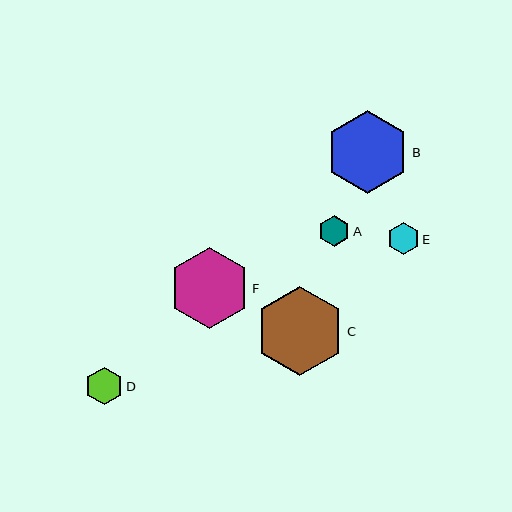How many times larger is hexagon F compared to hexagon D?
Hexagon F is approximately 2.1 times the size of hexagon D.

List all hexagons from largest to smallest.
From largest to smallest: C, B, F, D, E, A.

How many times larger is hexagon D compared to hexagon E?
Hexagon D is approximately 1.2 times the size of hexagon E.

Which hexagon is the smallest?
Hexagon A is the smallest with a size of approximately 31 pixels.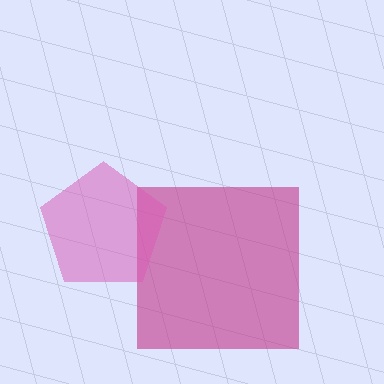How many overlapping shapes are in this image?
There are 2 overlapping shapes in the image.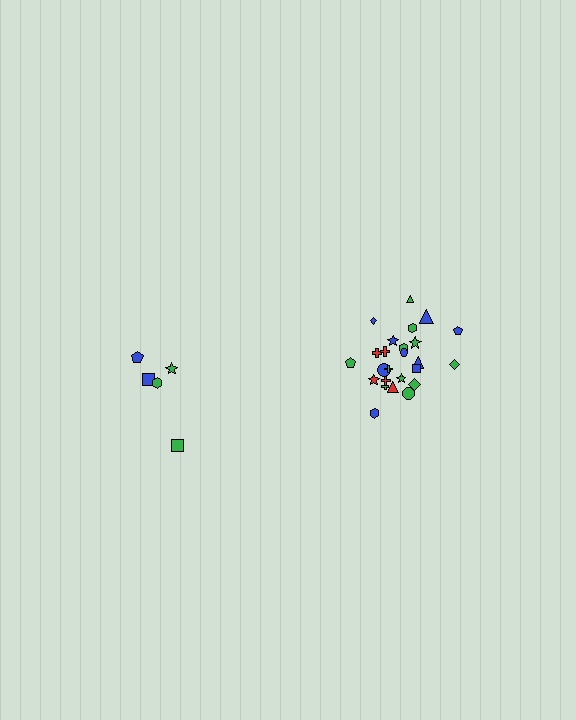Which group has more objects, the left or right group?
The right group.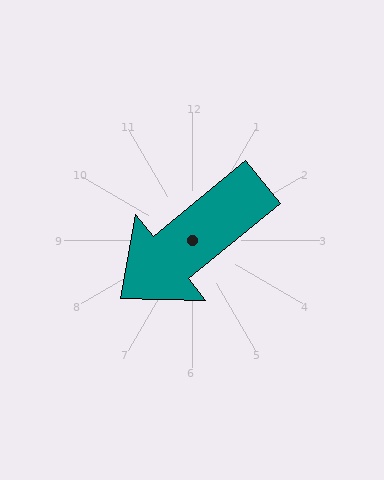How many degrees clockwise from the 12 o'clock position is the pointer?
Approximately 231 degrees.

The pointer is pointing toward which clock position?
Roughly 8 o'clock.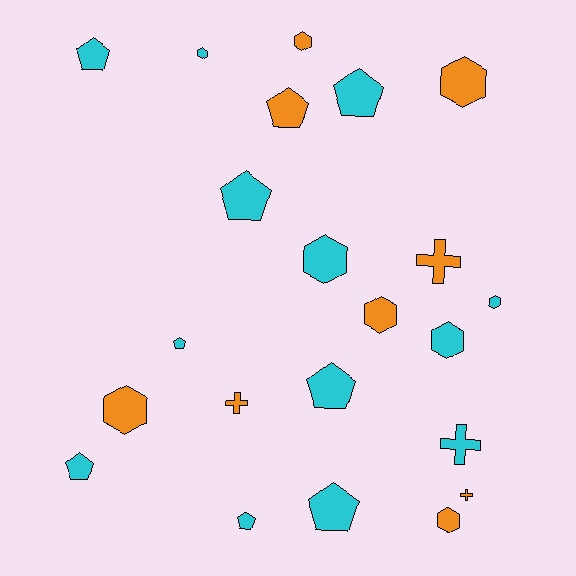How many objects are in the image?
There are 22 objects.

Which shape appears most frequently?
Hexagon, with 9 objects.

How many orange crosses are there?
There are 3 orange crosses.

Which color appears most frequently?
Cyan, with 13 objects.